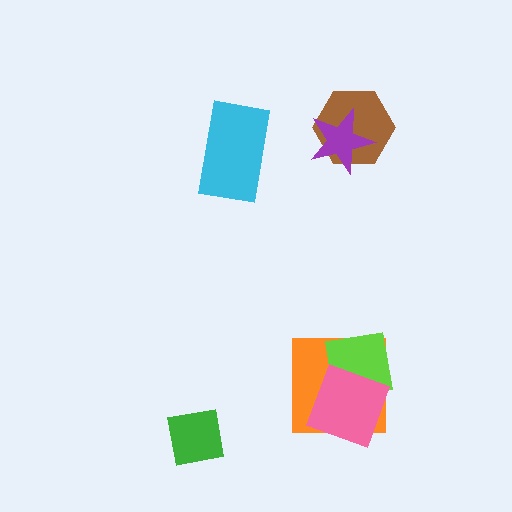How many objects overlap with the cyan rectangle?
0 objects overlap with the cyan rectangle.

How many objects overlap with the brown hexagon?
1 object overlaps with the brown hexagon.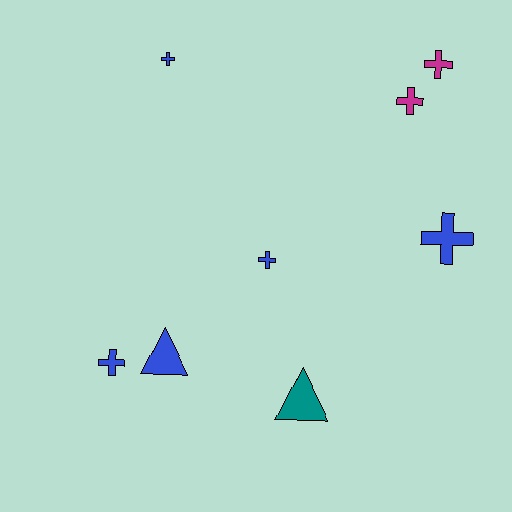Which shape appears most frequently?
Cross, with 6 objects.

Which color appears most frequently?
Blue, with 5 objects.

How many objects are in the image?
There are 8 objects.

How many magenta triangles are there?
There are no magenta triangles.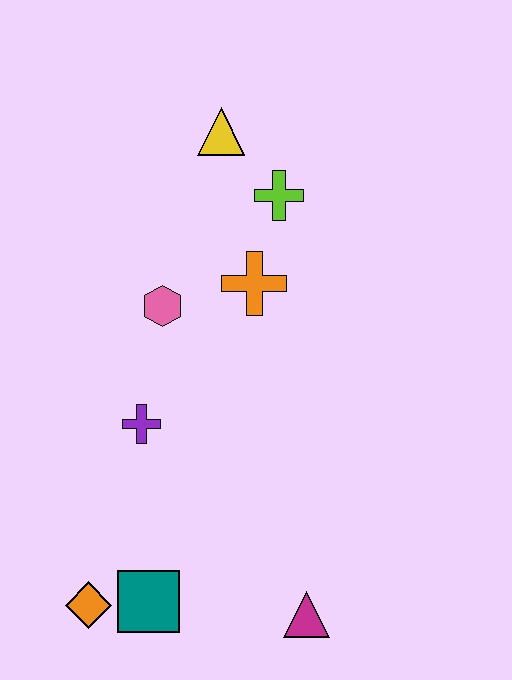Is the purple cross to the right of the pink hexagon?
No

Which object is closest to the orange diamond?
The teal square is closest to the orange diamond.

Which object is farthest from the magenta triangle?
The yellow triangle is farthest from the magenta triangle.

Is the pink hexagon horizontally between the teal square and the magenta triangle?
Yes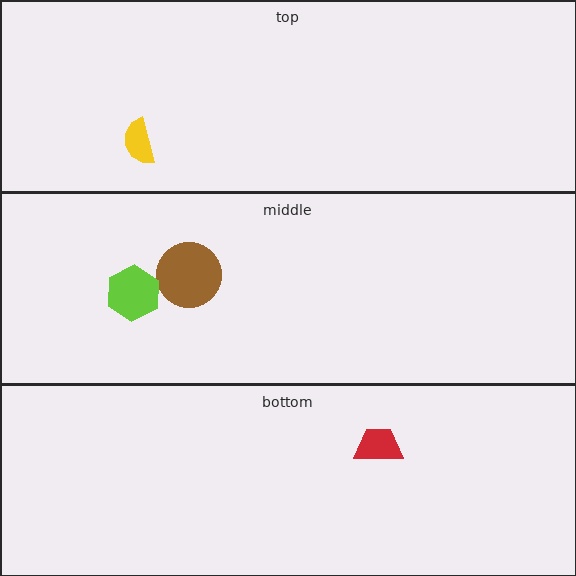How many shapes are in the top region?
1.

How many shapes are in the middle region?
2.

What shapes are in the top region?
The yellow semicircle.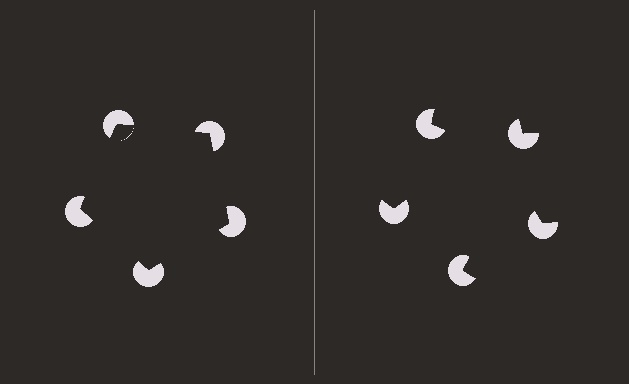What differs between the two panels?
The pac-man discs are positioned identically on both sides; only the wedge orientations differ. On the left they align to a pentagon; on the right they are misaligned.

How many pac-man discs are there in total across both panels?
10 — 5 on each side.